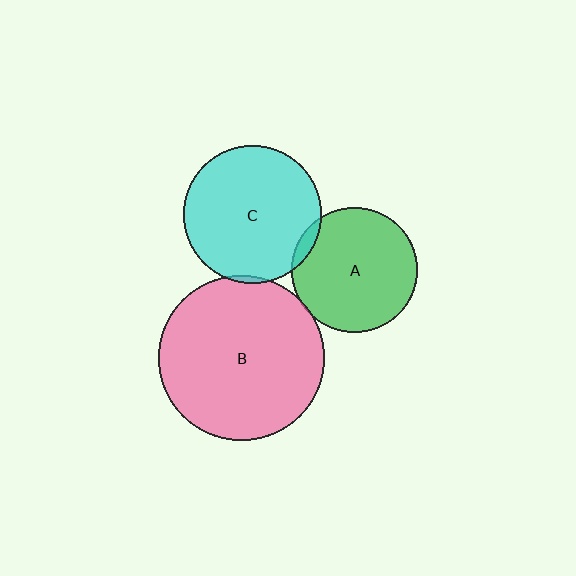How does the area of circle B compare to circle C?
Approximately 1.4 times.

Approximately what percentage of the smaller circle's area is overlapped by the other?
Approximately 5%.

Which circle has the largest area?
Circle B (pink).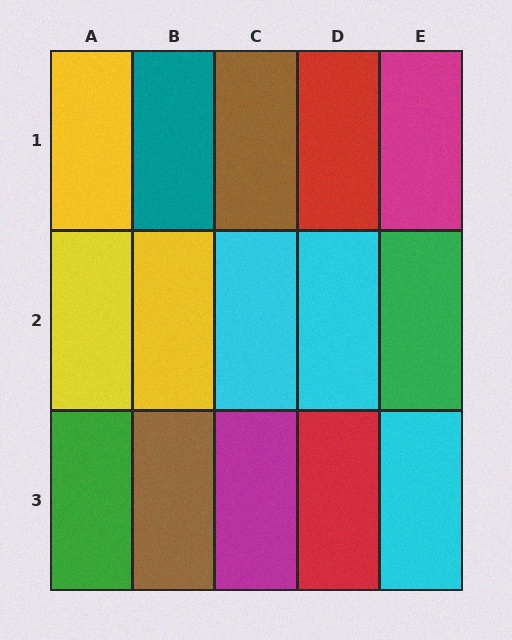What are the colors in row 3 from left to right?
Green, brown, magenta, red, cyan.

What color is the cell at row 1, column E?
Magenta.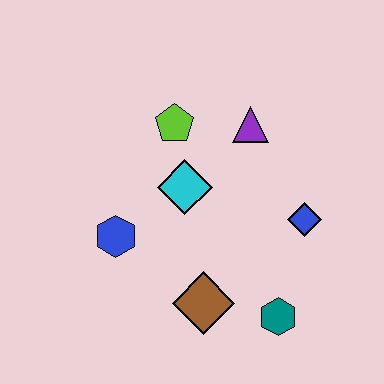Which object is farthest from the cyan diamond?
The teal hexagon is farthest from the cyan diamond.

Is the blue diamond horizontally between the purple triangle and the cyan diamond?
No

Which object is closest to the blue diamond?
The teal hexagon is closest to the blue diamond.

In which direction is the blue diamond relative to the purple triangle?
The blue diamond is below the purple triangle.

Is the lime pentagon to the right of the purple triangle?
No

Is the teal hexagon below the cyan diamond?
Yes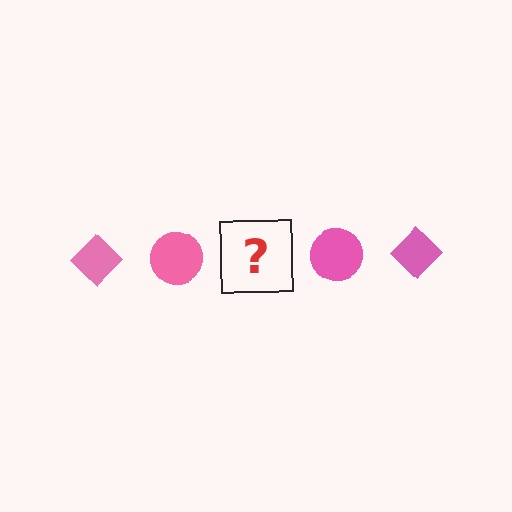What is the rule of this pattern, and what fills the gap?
The rule is that the pattern cycles through diamond, circle shapes in pink. The gap should be filled with a pink diamond.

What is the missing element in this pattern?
The missing element is a pink diamond.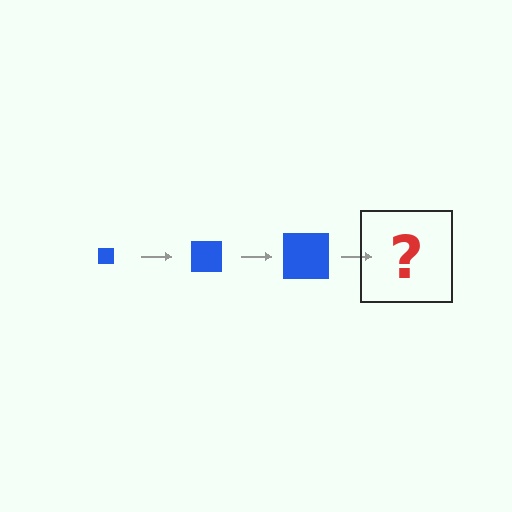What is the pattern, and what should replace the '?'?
The pattern is that the square gets progressively larger each step. The '?' should be a blue square, larger than the previous one.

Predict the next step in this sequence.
The next step is a blue square, larger than the previous one.